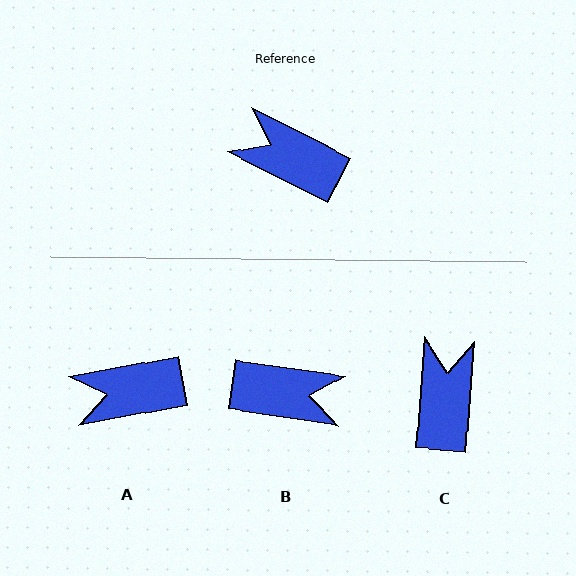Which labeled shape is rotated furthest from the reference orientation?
B, about 161 degrees away.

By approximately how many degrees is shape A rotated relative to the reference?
Approximately 38 degrees counter-clockwise.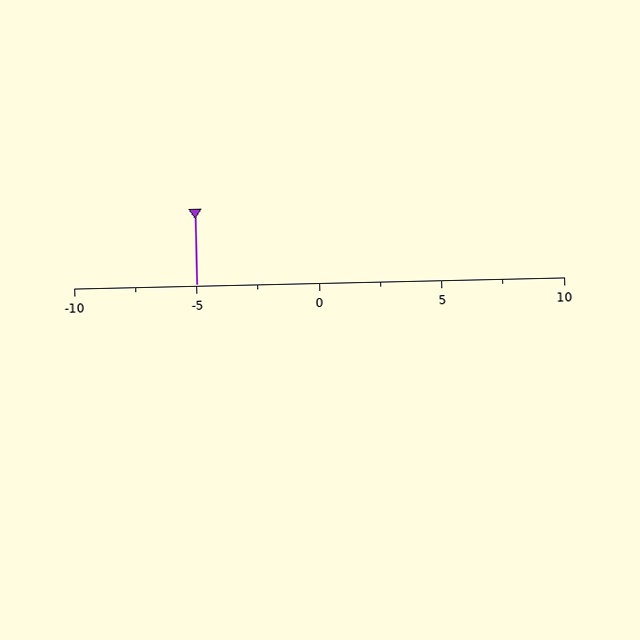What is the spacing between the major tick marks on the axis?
The major ticks are spaced 5 apart.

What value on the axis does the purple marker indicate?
The marker indicates approximately -5.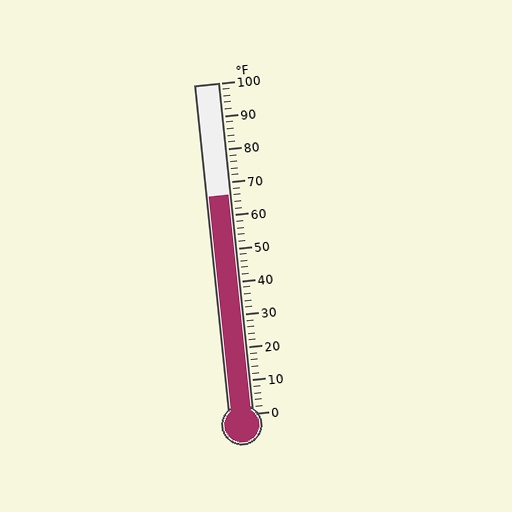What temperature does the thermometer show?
The thermometer shows approximately 66°F.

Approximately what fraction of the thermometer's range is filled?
The thermometer is filled to approximately 65% of its range.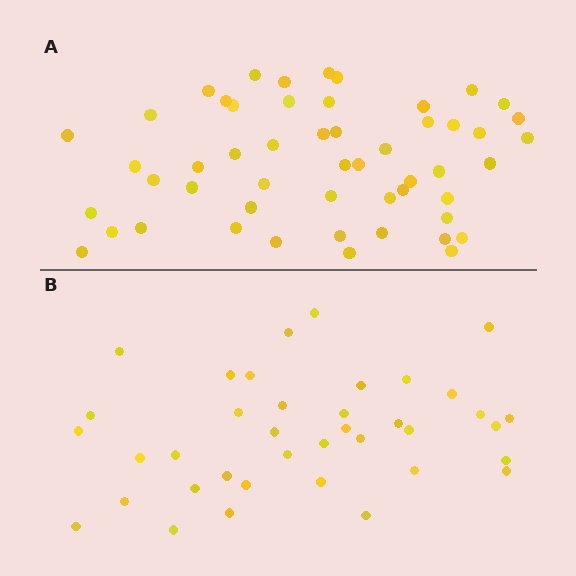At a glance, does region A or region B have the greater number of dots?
Region A (the top region) has more dots.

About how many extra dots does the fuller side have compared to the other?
Region A has approximately 15 more dots than region B.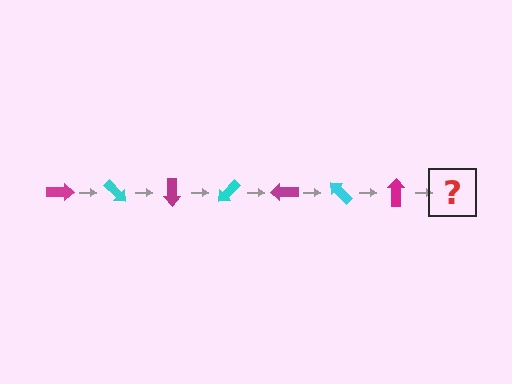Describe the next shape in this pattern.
It should be a cyan arrow, rotated 315 degrees from the start.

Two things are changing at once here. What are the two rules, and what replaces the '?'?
The two rules are that it rotates 45 degrees each step and the color cycles through magenta and cyan. The '?' should be a cyan arrow, rotated 315 degrees from the start.